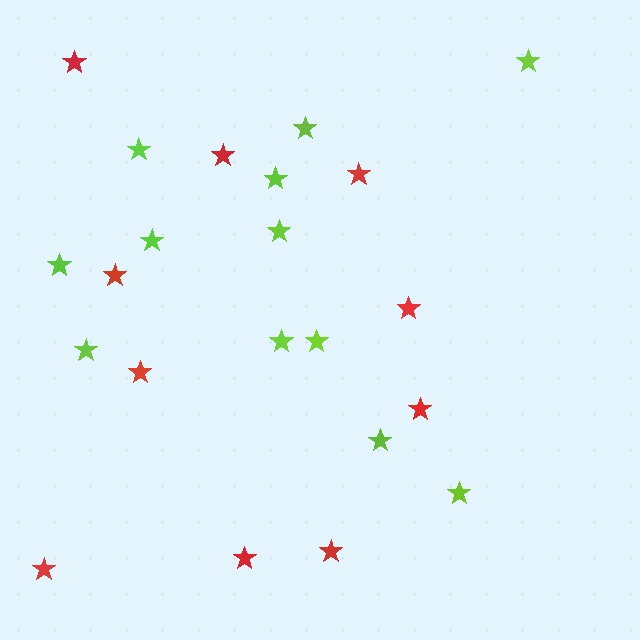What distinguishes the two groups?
There are 2 groups: one group of red stars (10) and one group of lime stars (12).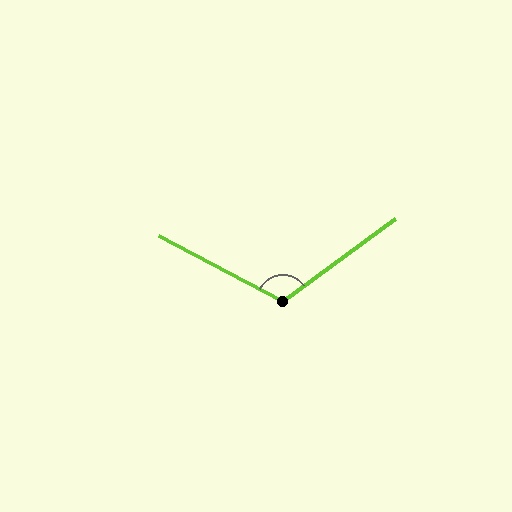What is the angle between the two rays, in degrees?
Approximately 116 degrees.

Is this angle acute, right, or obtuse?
It is obtuse.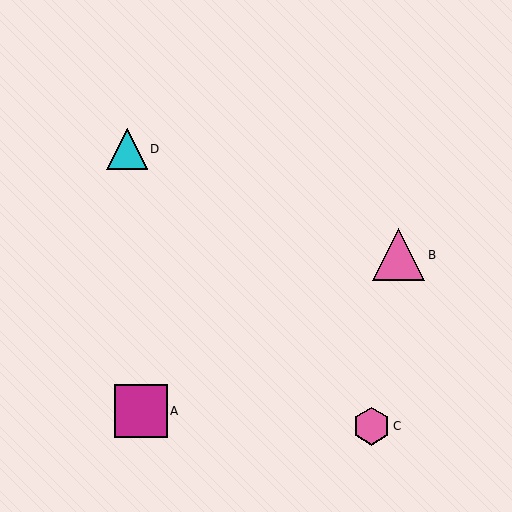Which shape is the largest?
The magenta square (labeled A) is the largest.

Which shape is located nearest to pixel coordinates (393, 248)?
The pink triangle (labeled B) at (398, 255) is nearest to that location.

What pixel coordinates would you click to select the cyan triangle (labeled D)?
Click at (127, 149) to select the cyan triangle D.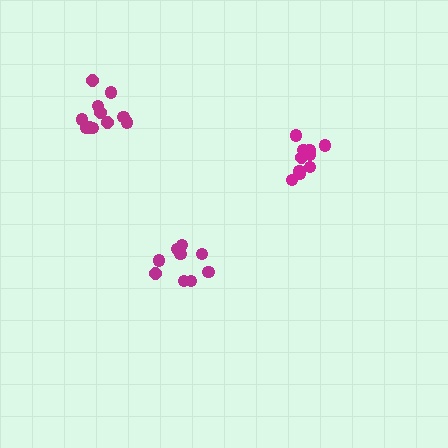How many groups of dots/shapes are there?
There are 3 groups.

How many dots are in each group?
Group 1: 9 dots, Group 2: 11 dots, Group 3: 11 dots (31 total).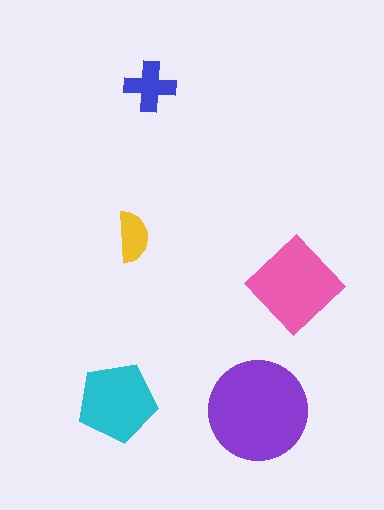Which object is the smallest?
The yellow semicircle.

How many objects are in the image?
There are 5 objects in the image.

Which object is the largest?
The purple circle.